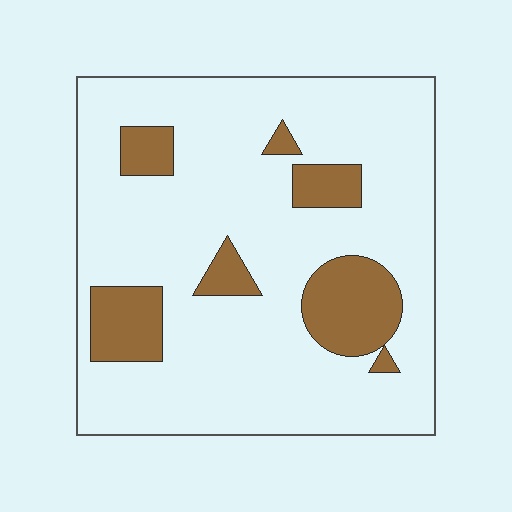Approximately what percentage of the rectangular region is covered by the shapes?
Approximately 20%.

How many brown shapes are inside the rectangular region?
7.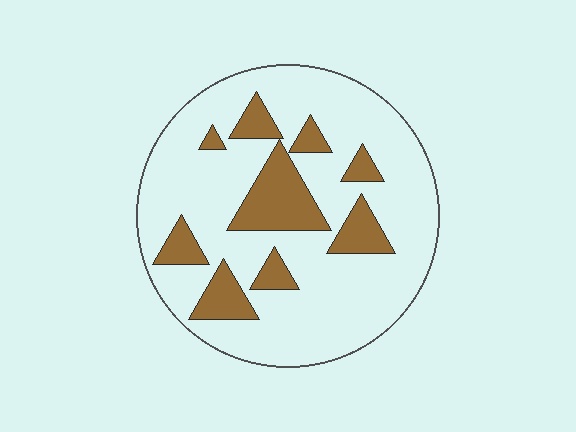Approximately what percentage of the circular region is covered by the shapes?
Approximately 20%.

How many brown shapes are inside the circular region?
9.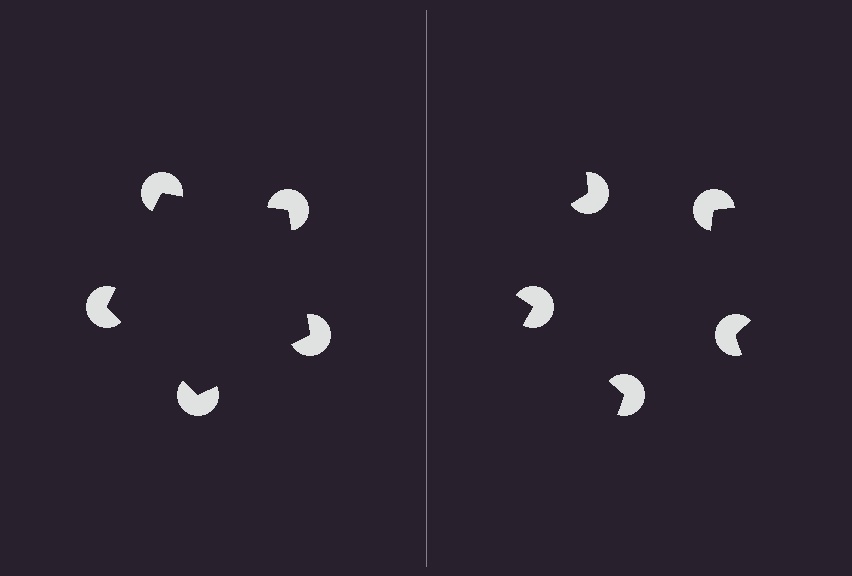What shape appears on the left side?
An illusory pentagon.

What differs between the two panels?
The pac-man discs are positioned identically on both sides; only the wedge orientations differ. On the left they align to a pentagon; on the right they are misaligned.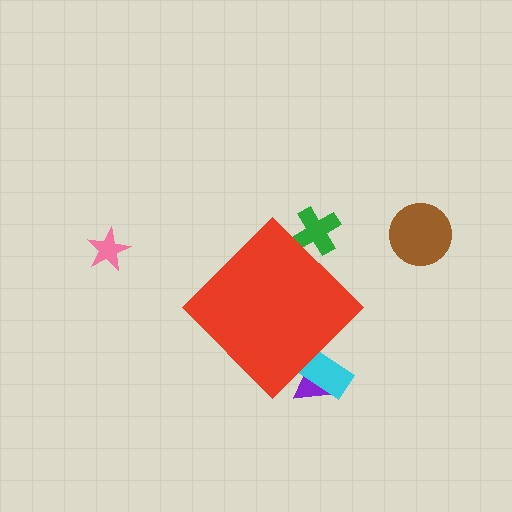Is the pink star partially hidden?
No, the pink star is fully visible.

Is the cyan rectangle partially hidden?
Yes, the cyan rectangle is partially hidden behind the red diamond.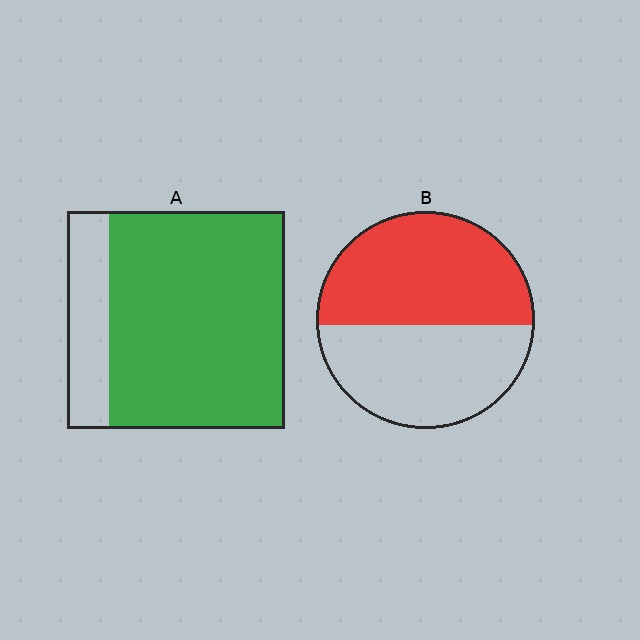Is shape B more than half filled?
Roughly half.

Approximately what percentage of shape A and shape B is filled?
A is approximately 80% and B is approximately 55%.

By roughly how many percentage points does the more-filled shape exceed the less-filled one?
By roughly 30 percentage points (A over B).